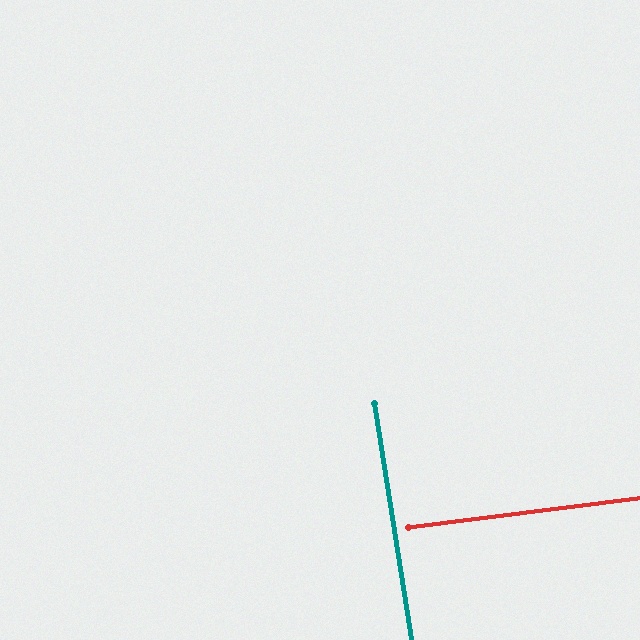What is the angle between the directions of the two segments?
Approximately 88 degrees.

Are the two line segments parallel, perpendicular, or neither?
Perpendicular — they meet at approximately 88°.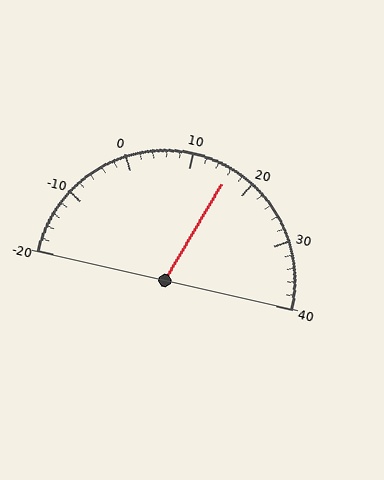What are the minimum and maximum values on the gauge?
The gauge ranges from -20 to 40.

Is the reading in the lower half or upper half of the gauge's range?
The reading is in the upper half of the range (-20 to 40).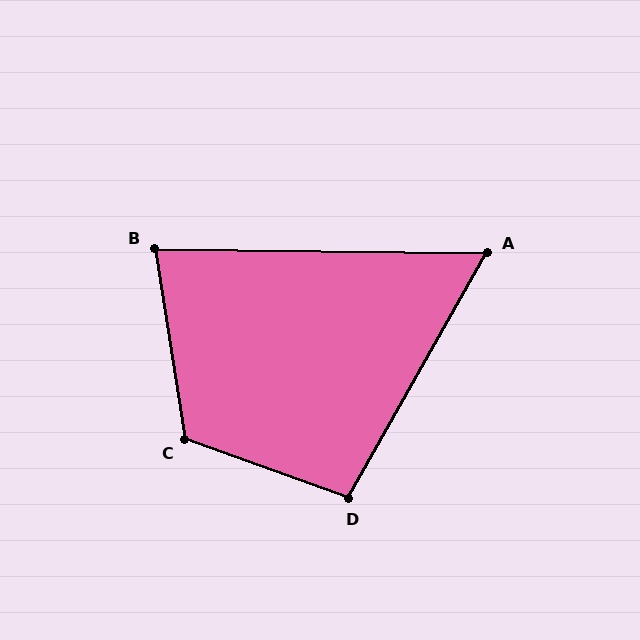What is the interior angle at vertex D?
Approximately 100 degrees (obtuse).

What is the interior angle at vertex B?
Approximately 80 degrees (acute).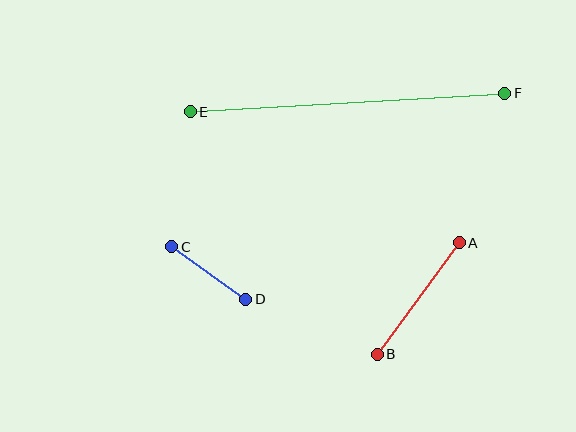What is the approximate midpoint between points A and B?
The midpoint is at approximately (418, 298) pixels.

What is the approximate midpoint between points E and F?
The midpoint is at approximately (348, 103) pixels.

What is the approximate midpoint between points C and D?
The midpoint is at approximately (209, 273) pixels.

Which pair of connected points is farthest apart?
Points E and F are farthest apart.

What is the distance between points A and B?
The distance is approximately 138 pixels.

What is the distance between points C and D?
The distance is approximately 90 pixels.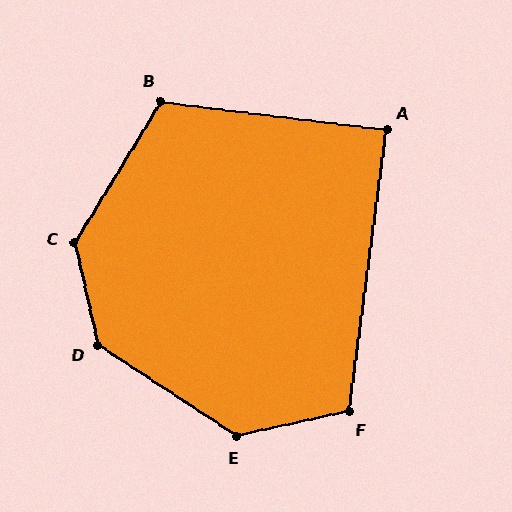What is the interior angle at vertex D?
Approximately 136 degrees (obtuse).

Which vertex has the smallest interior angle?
A, at approximately 90 degrees.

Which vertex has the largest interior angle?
C, at approximately 136 degrees.